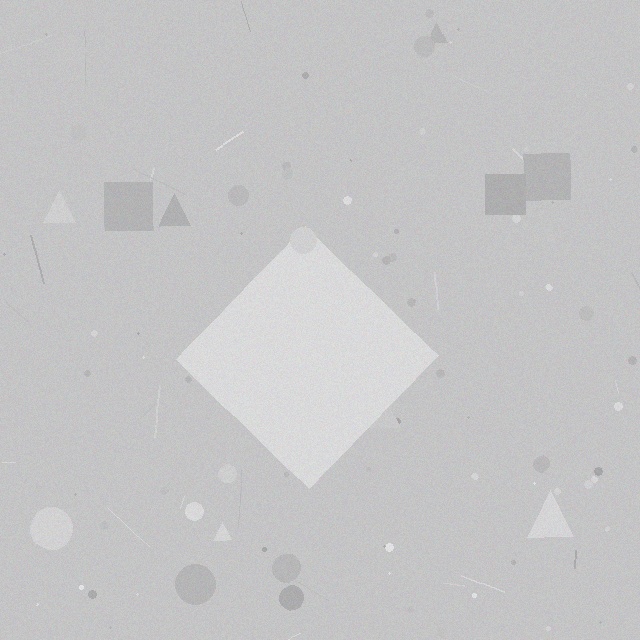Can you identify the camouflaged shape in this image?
The camouflaged shape is a diamond.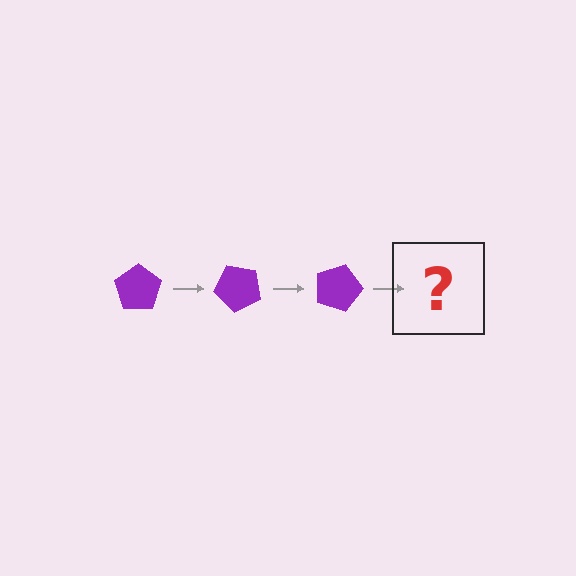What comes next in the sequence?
The next element should be a purple pentagon rotated 135 degrees.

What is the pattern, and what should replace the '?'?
The pattern is that the pentagon rotates 45 degrees each step. The '?' should be a purple pentagon rotated 135 degrees.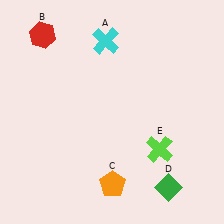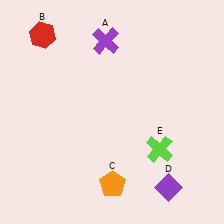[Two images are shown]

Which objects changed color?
A changed from cyan to purple. D changed from green to purple.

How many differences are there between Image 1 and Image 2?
There are 2 differences between the two images.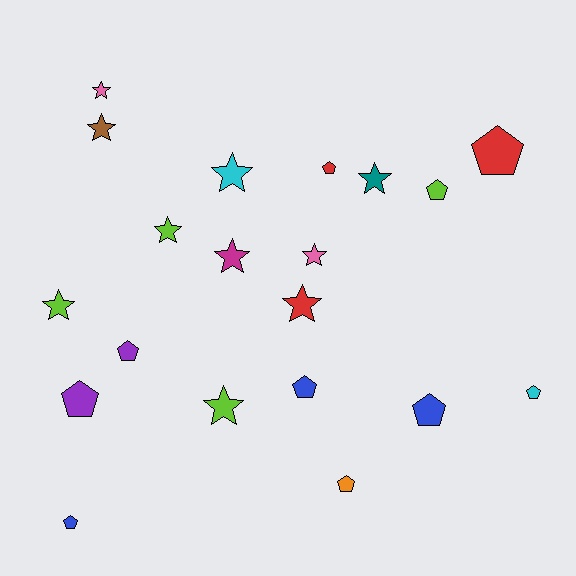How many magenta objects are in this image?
There is 1 magenta object.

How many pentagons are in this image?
There are 10 pentagons.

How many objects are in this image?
There are 20 objects.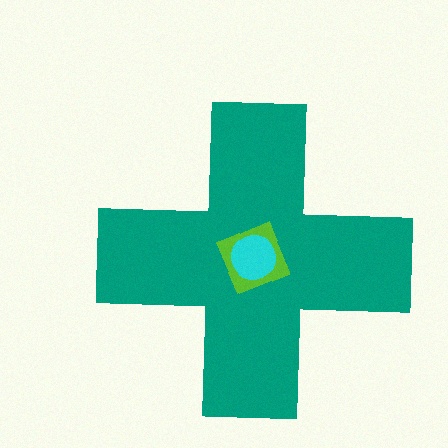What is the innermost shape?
The cyan circle.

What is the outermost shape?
The teal cross.